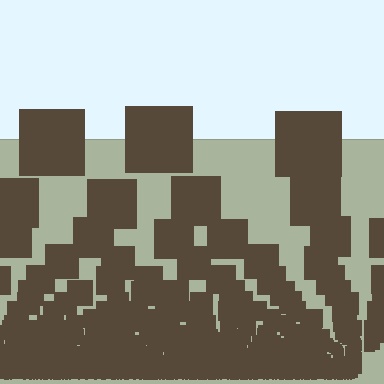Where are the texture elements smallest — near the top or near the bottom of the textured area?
Near the bottom.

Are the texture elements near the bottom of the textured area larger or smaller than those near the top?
Smaller. The gradient is inverted — elements near the bottom are smaller and denser.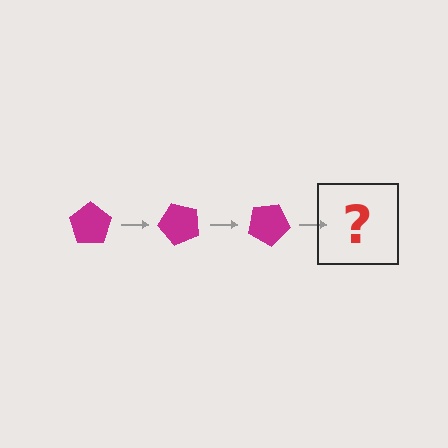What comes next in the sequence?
The next element should be a magenta pentagon rotated 150 degrees.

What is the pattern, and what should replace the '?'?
The pattern is that the pentagon rotates 50 degrees each step. The '?' should be a magenta pentagon rotated 150 degrees.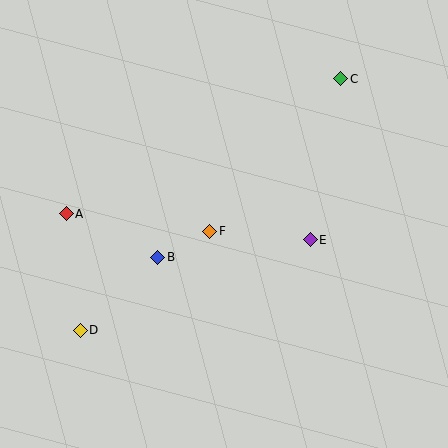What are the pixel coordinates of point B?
Point B is at (158, 257).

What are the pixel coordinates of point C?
Point C is at (341, 79).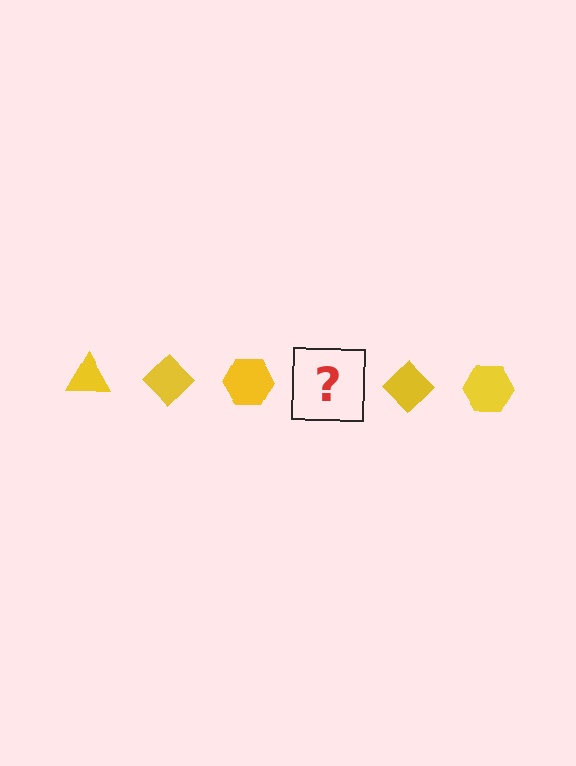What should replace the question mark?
The question mark should be replaced with a yellow triangle.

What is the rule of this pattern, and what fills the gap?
The rule is that the pattern cycles through triangle, diamond, hexagon shapes in yellow. The gap should be filled with a yellow triangle.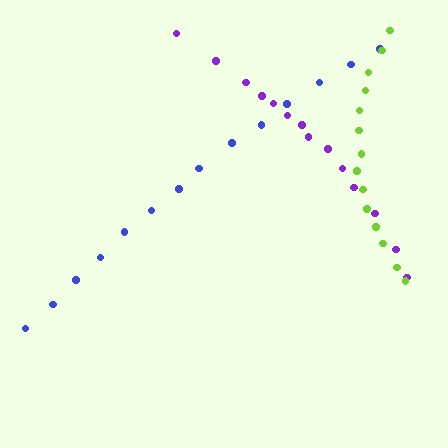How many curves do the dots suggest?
There are 3 distinct paths.